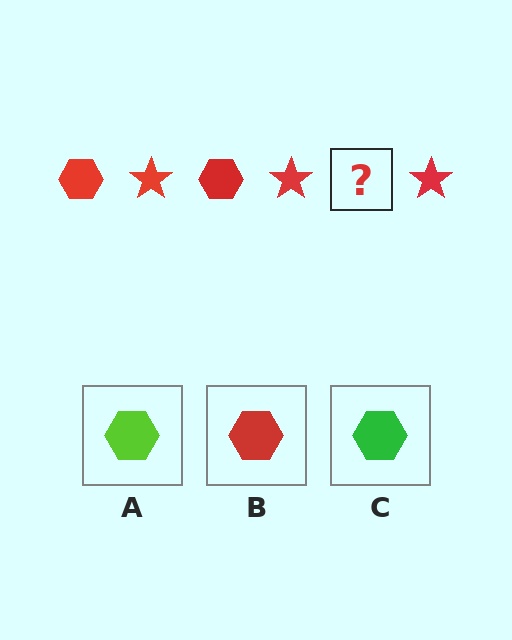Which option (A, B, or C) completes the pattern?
B.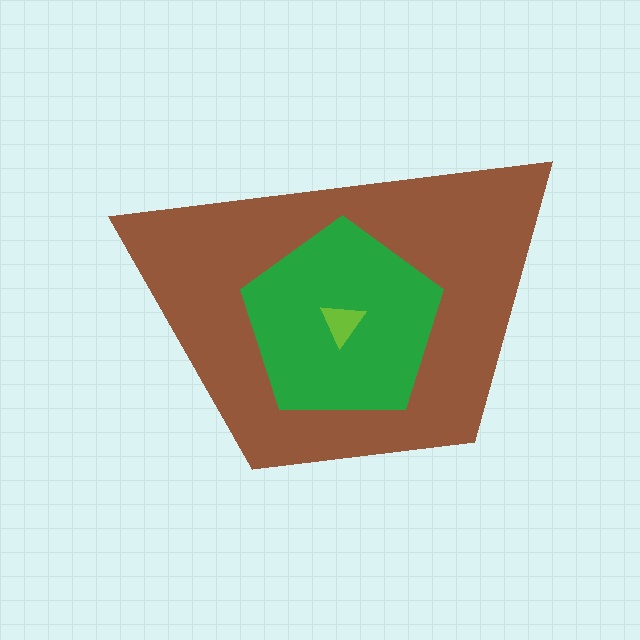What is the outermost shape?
The brown trapezoid.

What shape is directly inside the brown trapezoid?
The green pentagon.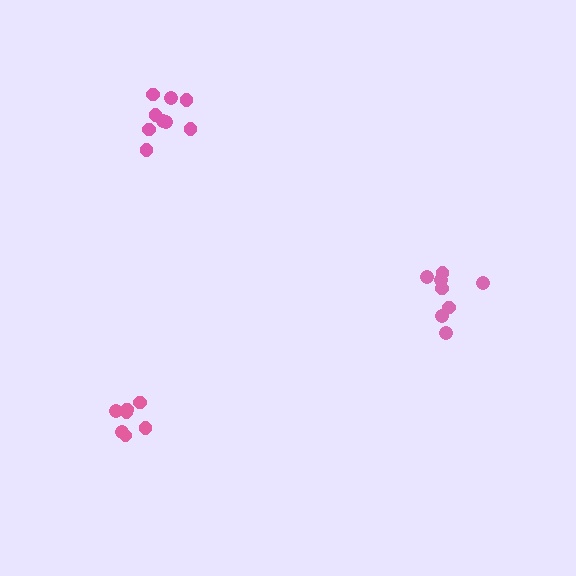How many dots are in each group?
Group 1: 8 dots, Group 2: 7 dots, Group 3: 9 dots (24 total).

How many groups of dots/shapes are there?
There are 3 groups.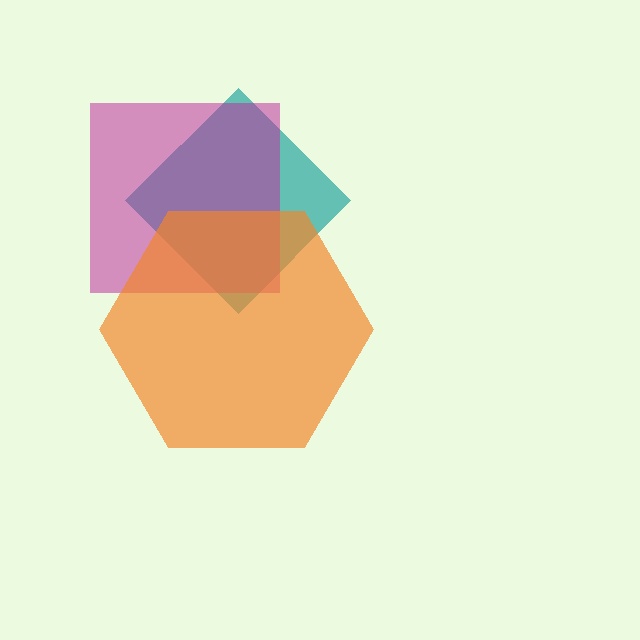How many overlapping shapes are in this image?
There are 3 overlapping shapes in the image.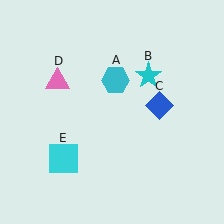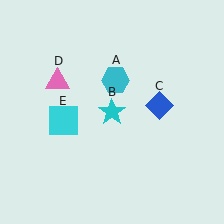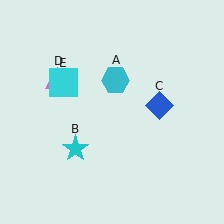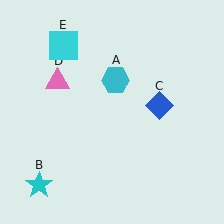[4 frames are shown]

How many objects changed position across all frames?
2 objects changed position: cyan star (object B), cyan square (object E).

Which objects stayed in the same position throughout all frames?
Cyan hexagon (object A) and blue diamond (object C) and pink triangle (object D) remained stationary.